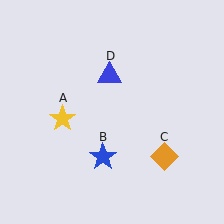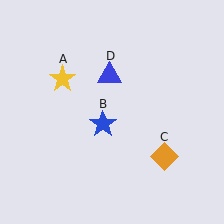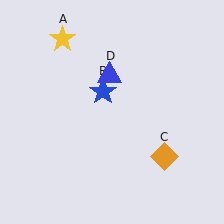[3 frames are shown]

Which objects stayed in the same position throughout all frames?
Orange diamond (object C) and blue triangle (object D) remained stationary.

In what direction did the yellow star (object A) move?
The yellow star (object A) moved up.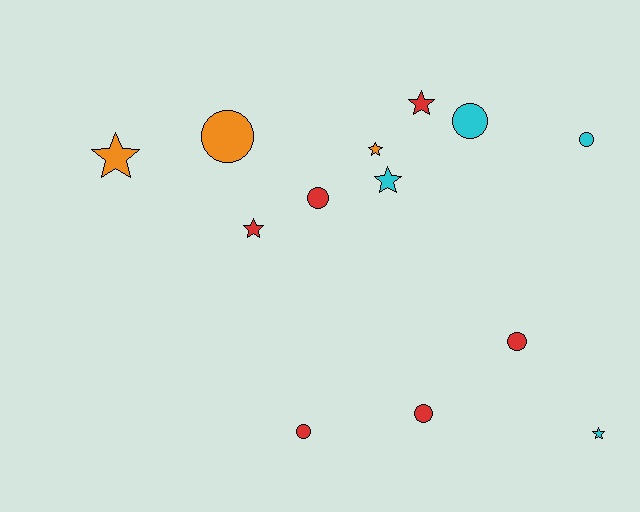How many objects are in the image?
There are 13 objects.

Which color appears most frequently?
Red, with 6 objects.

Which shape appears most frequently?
Circle, with 7 objects.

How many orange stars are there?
There are 2 orange stars.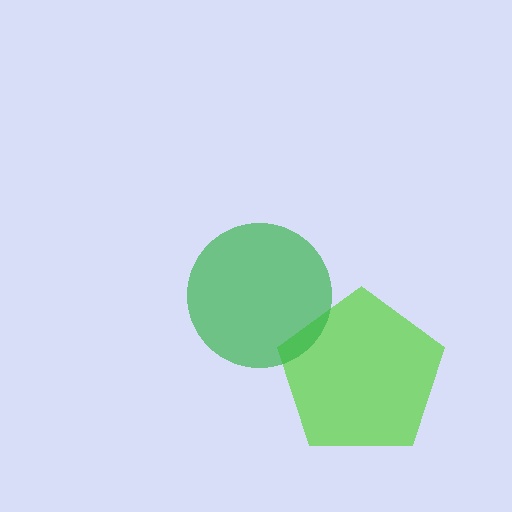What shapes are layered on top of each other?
The layered shapes are: a lime pentagon, a green circle.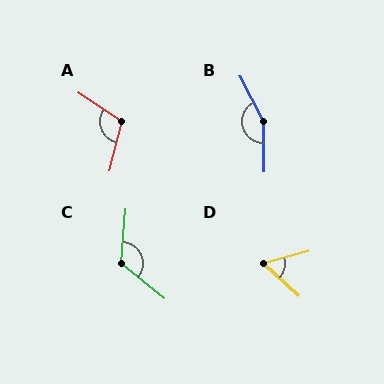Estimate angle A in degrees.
Approximately 109 degrees.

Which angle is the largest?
B, at approximately 153 degrees.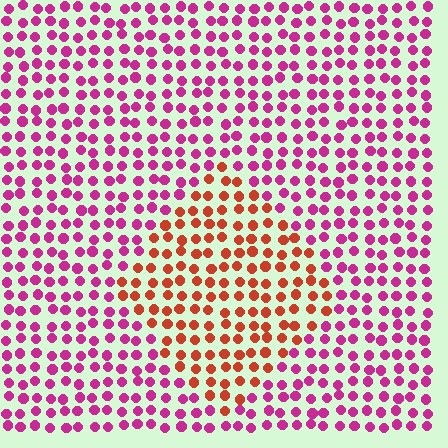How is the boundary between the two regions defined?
The boundary is defined purely by a slight shift in hue (about 48 degrees). Spacing, size, and orientation are identical on both sides.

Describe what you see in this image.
The image is filled with small magenta elements in a uniform arrangement. A diamond-shaped region is visible where the elements are tinted to a slightly different hue, forming a subtle color boundary.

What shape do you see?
I see a diamond.